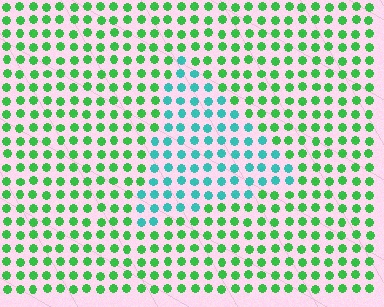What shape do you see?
I see a triangle.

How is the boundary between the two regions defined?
The boundary is defined purely by a slight shift in hue (about 48 degrees). Spacing, size, and orientation are identical on both sides.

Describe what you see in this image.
The image is filled with small green elements in a uniform arrangement. A triangle-shaped region is visible where the elements are tinted to a slightly different hue, forming a subtle color boundary.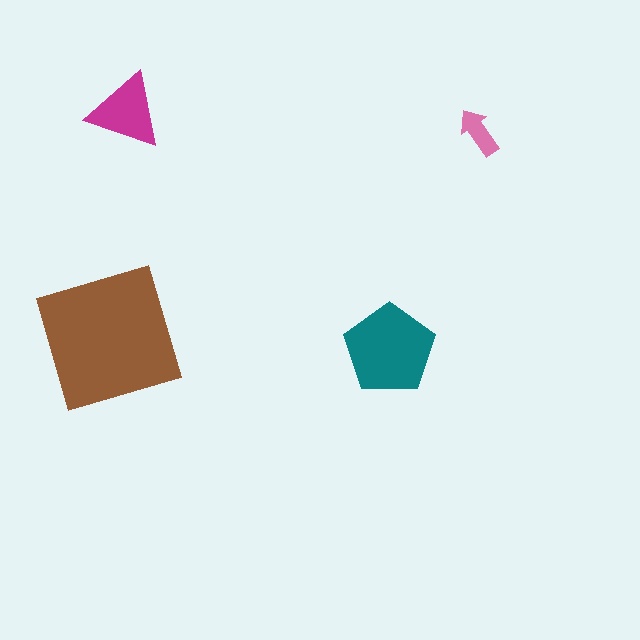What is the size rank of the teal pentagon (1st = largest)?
2nd.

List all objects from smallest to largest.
The pink arrow, the magenta triangle, the teal pentagon, the brown square.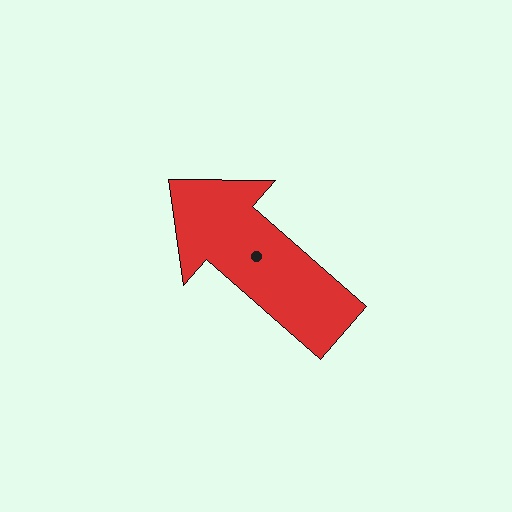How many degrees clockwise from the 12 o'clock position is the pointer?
Approximately 311 degrees.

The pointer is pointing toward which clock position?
Roughly 10 o'clock.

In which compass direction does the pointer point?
Northwest.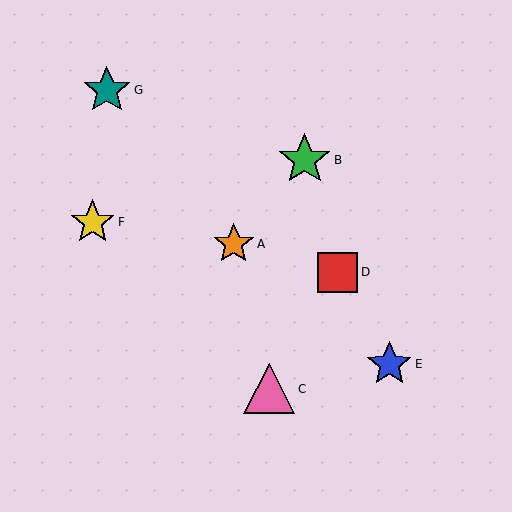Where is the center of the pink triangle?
The center of the pink triangle is at (269, 389).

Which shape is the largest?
The green star (labeled B) is the largest.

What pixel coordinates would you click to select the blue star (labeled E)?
Click at (389, 364) to select the blue star E.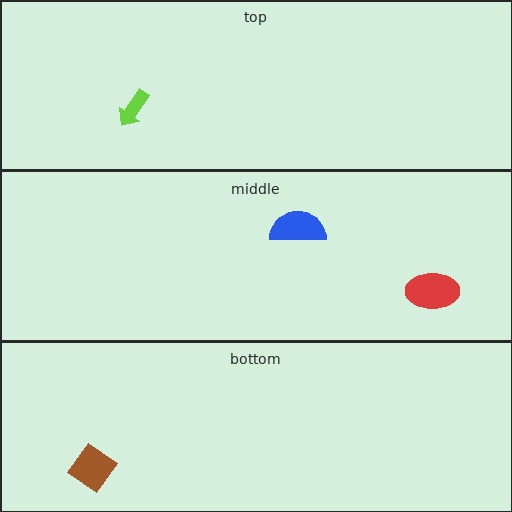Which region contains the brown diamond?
The bottom region.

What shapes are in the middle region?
The blue semicircle, the red ellipse.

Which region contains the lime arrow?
The top region.